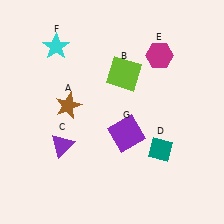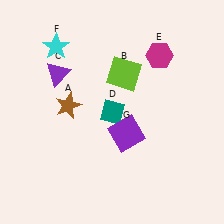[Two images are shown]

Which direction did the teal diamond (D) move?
The teal diamond (D) moved left.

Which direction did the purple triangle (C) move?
The purple triangle (C) moved up.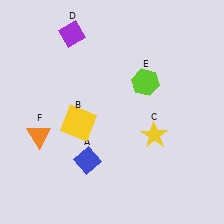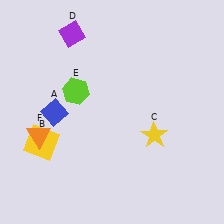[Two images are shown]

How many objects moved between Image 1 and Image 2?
3 objects moved between the two images.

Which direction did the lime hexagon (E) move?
The lime hexagon (E) moved left.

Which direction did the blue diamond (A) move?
The blue diamond (A) moved up.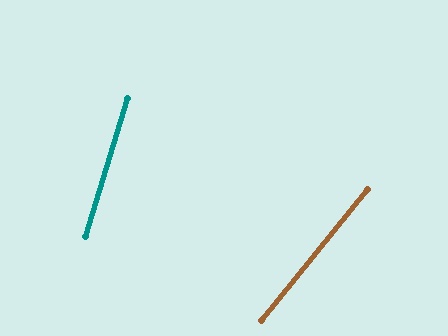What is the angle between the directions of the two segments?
Approximately 22 degrees.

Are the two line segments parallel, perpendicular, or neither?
Neither parallel nor perpendicular — they differ by about 22°.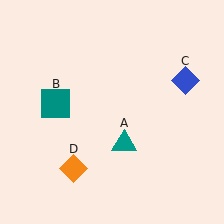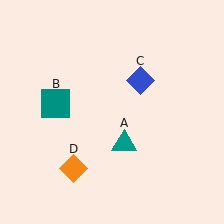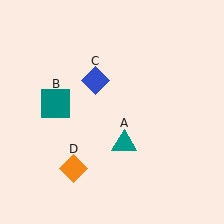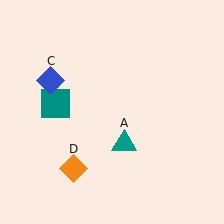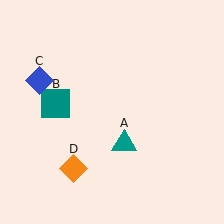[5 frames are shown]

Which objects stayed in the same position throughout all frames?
Teal triangle (object A) and teal square (object B) and orange diamond (object D) remained stationary.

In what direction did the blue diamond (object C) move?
The blue diamond (object C) moved left.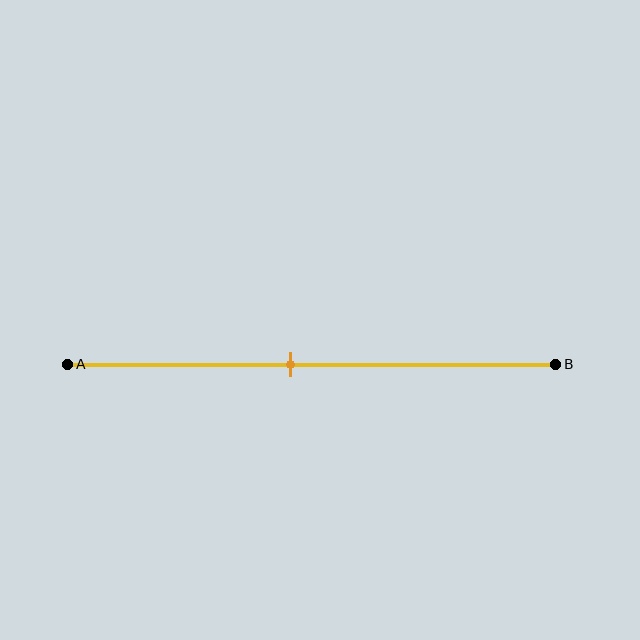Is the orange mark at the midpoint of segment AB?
No, the mark is at about 45% from A, not at the 50% midpoint.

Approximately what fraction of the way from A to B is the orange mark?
The orange mark is approximately 45% of the way from A to B.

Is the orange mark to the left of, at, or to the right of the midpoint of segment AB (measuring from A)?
The orange mark is to the left of the midpoint of segment AB.